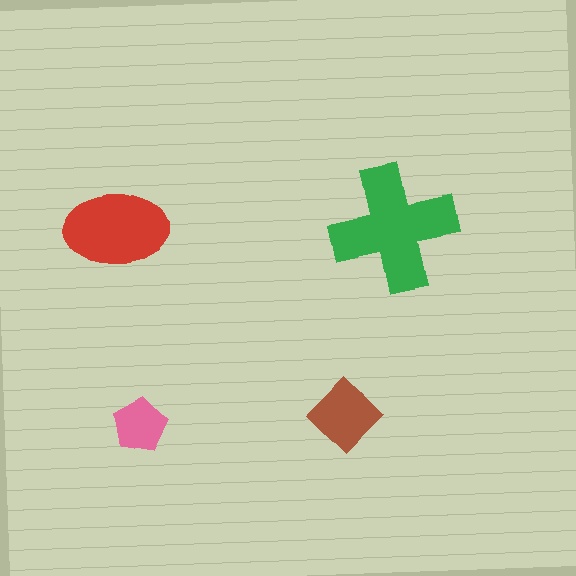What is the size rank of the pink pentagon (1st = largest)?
4th.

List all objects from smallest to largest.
The pink pentagon, the brown diamond, the red ellipse, the green cross.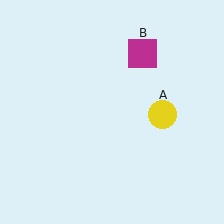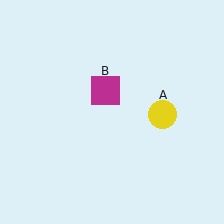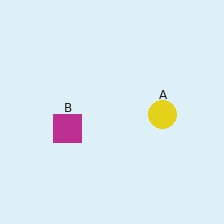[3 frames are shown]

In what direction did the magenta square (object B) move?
The magenta square (object B) moved down and to the left.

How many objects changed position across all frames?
1 object changed position: magenta square (object B).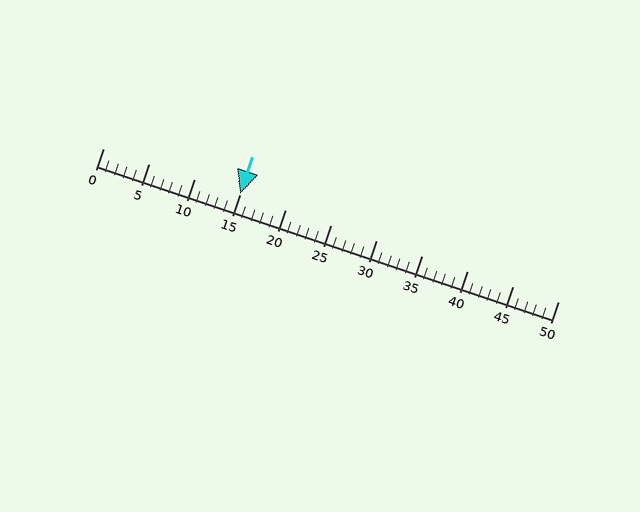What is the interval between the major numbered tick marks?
The major tick marks are spaced 5 units apart.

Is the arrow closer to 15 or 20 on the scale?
The arrow is closer to 15.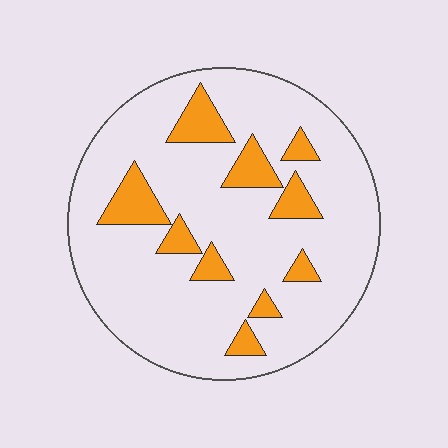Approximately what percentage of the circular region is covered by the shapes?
Approximately 15%.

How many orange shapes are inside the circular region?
10.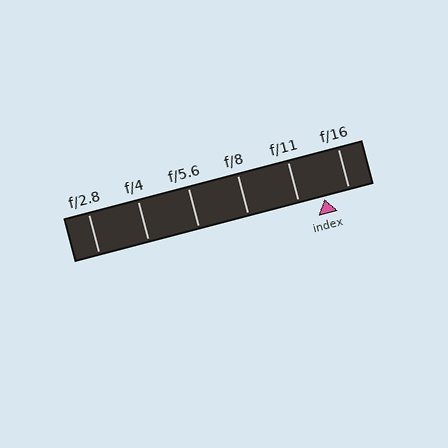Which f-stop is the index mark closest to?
The index mark is closest to f/11.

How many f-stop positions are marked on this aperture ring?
There are 6 f-stop positions marked.